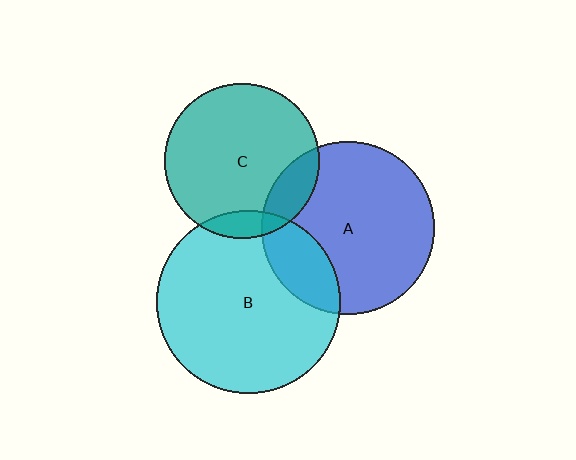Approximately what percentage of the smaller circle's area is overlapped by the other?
Approximately 20%.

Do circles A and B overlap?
Yes.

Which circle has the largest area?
Circle B (cyan).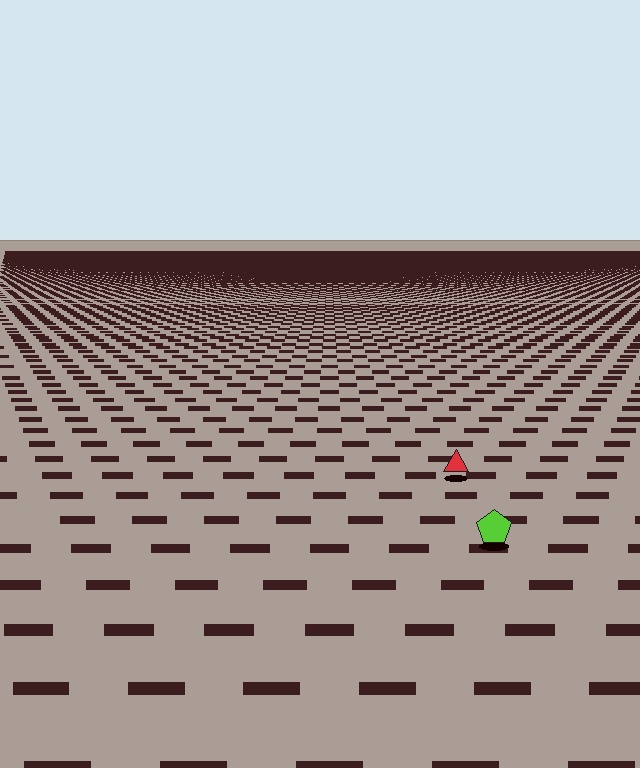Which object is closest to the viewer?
The lime pentagon is closest. The texture marks near it are larger and more spread out.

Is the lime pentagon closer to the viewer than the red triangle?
Yes. The lime pentagon is closer — you can tell from the texture gradient: the ground texture is coarser near it.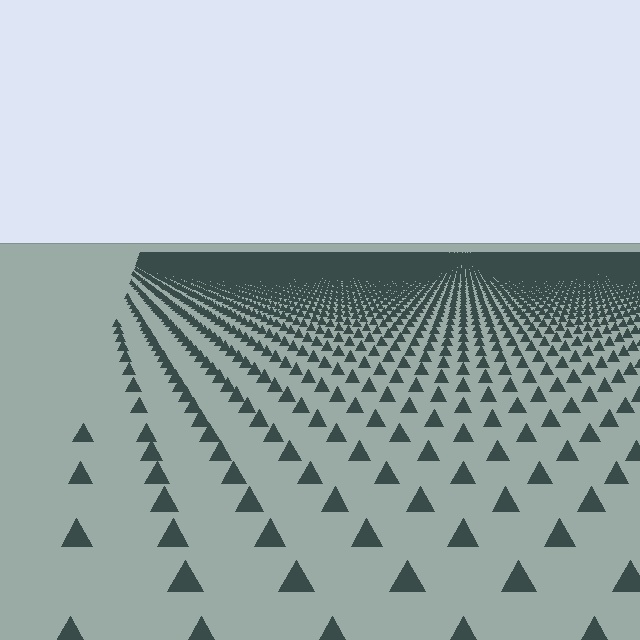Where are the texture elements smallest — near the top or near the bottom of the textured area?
Near the top.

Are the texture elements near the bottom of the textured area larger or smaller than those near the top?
Larger. Near the bottom, elements are closer to the viewer and appear at a bigger on-screen size.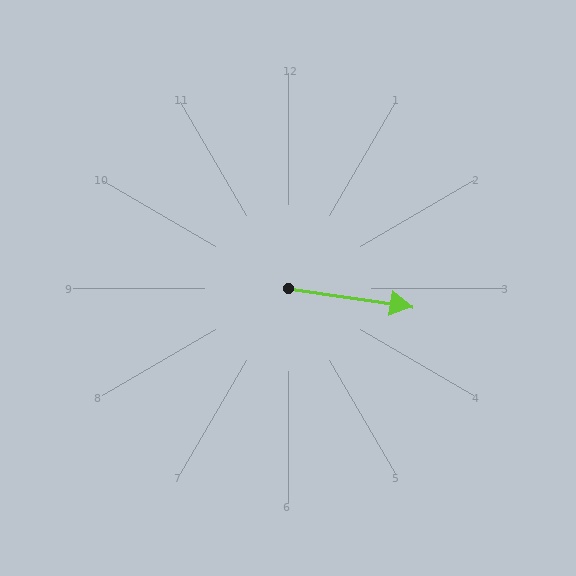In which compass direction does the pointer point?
East.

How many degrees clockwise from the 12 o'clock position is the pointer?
Approximately 98 degrees.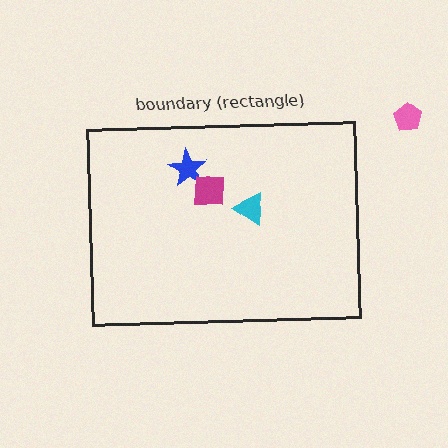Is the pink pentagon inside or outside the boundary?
Outside.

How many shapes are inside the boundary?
3 inside, 1 outside.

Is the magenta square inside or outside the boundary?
Inside.